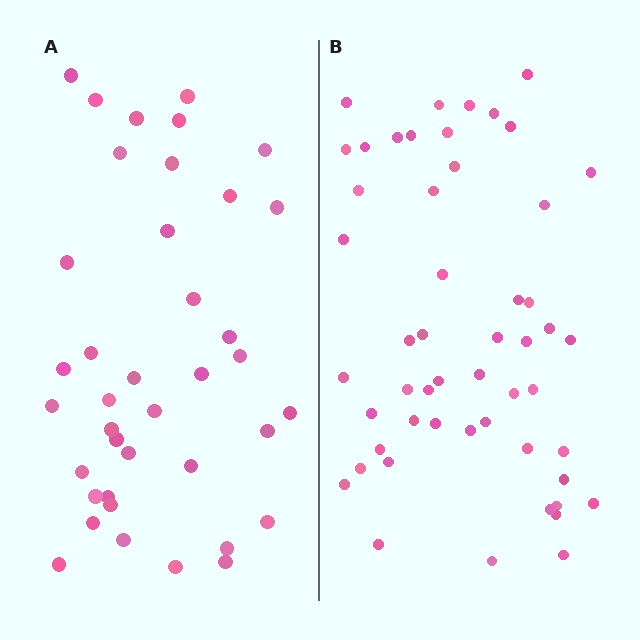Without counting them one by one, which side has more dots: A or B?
Region B (the right region) has more dots.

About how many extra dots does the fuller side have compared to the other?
Region B has approximately 15 more dots than region A.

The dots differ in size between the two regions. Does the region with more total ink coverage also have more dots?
No. Region A has more total ink coverage because its dots are larger, but region B actually contains more individual dots. Total area can be misleading — the number of items is what matters here.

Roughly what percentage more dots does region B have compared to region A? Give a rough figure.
About 35% more.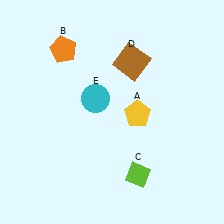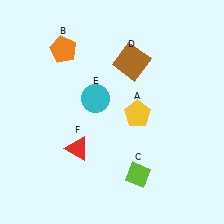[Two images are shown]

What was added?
A red triangle (F) was added in Image 2.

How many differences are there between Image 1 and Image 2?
There is 1 difference between the two images.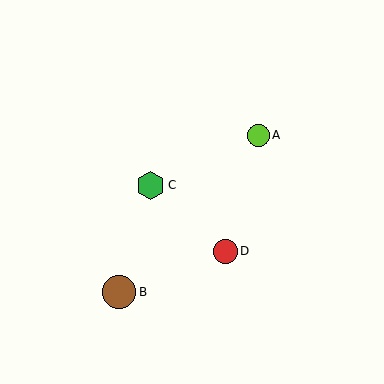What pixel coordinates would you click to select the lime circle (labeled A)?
Click at (258, 135) to select the lime circle A.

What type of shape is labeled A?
Shape A is a lime circle.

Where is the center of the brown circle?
The center of the brown circle is at (119, 292).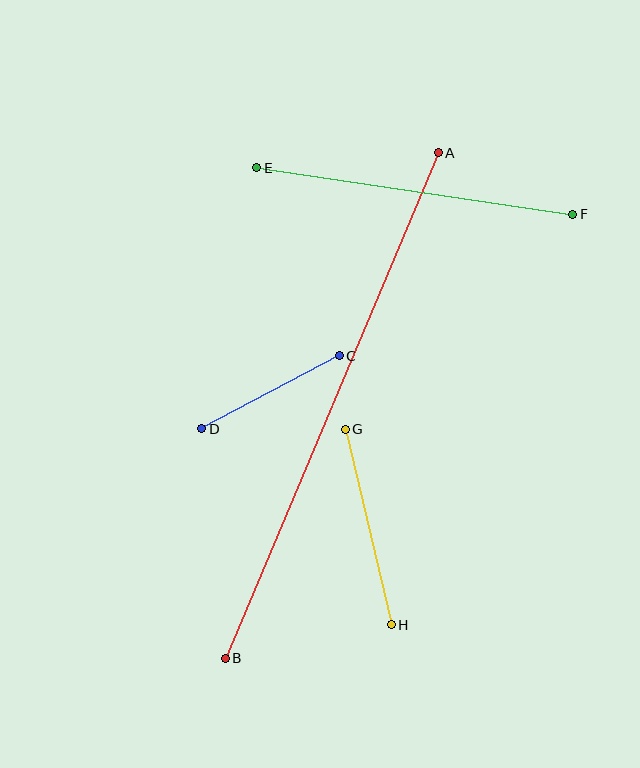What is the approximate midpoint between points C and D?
The midpoint is at approximately (271, 392) pixels.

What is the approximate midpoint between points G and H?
The midpoint is at approximately (368, 527) pixels.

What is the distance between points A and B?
The distance is approximately 549 pixels.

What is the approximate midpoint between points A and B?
The midpoint is at approximately (332, 406) pixels.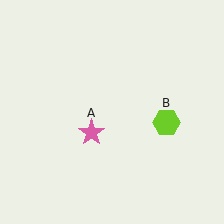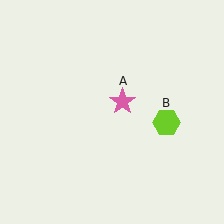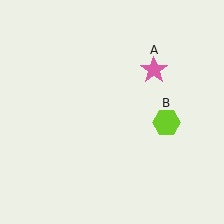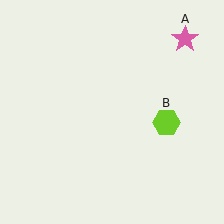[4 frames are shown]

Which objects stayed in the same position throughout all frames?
Lime hexagon (object B) remained stationary.